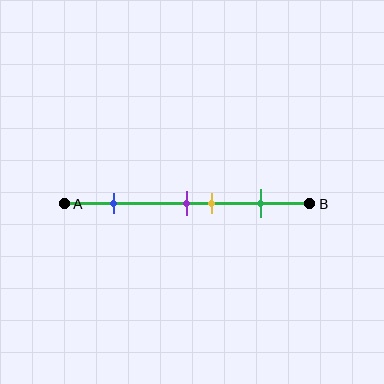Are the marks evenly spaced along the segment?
No, the marks are not evenly spaced.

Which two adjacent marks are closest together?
The purple and yellow marks are the closest adjacent pair.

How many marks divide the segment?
There are 4 marks dividing the segment.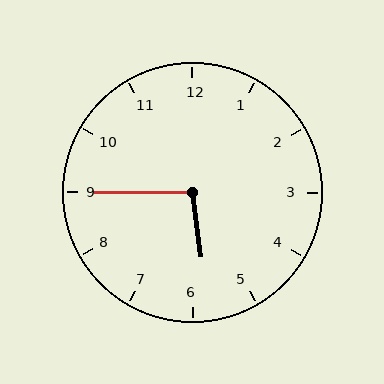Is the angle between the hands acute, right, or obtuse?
It is obtuse.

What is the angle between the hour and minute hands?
Approximately 98 degrees.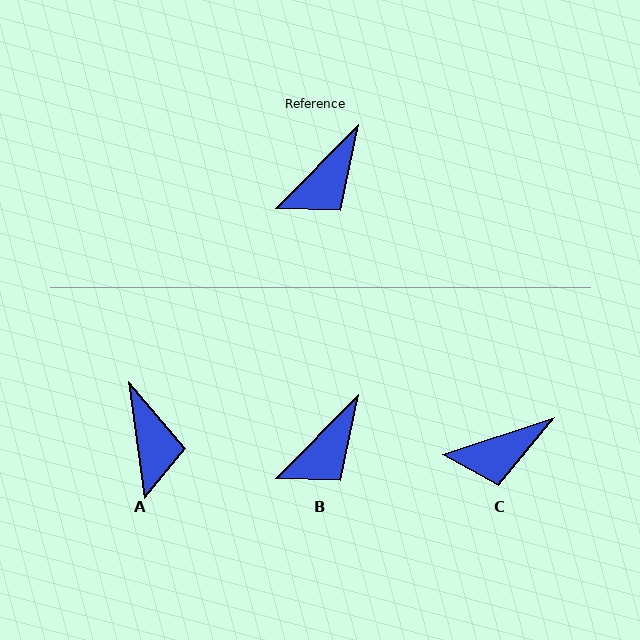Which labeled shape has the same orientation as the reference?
B.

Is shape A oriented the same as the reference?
No, it is off by about 52 degrees.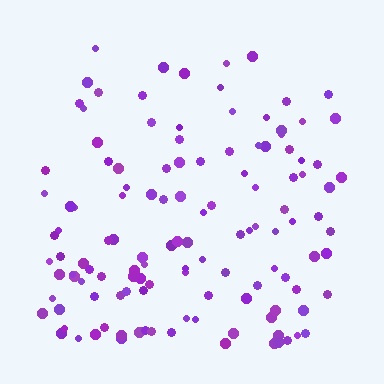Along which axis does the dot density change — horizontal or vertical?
Vertical.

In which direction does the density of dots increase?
From top to bottom, with the bottom side densest.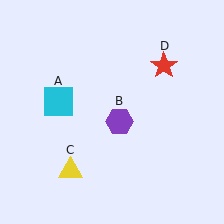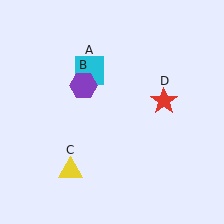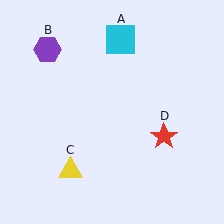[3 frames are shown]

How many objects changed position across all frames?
3 objects changed position: cyan square (object A), purple hexagon (object B), red star (object D).